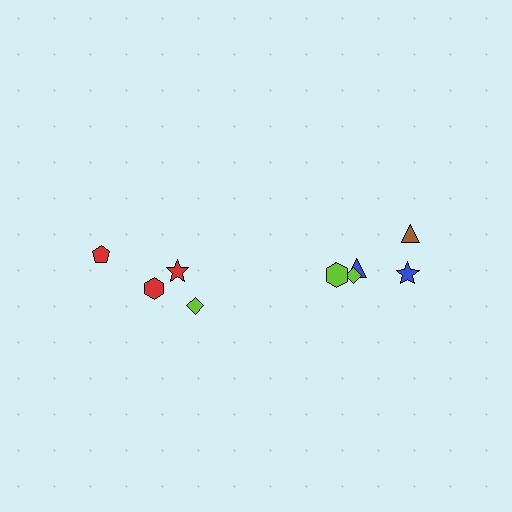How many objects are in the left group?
There are 4 objects.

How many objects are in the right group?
There are 6 objects.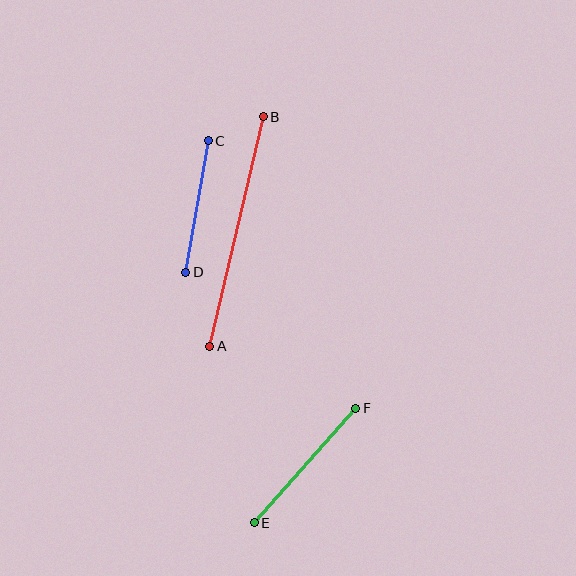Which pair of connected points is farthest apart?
Points A and B are farthest apart.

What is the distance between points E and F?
The distance is approximately 153 pixels.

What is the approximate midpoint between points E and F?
The midpoint is at approximately (305, 466) pixels.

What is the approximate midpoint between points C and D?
The midpoint is at approximately (197, 207) pixels.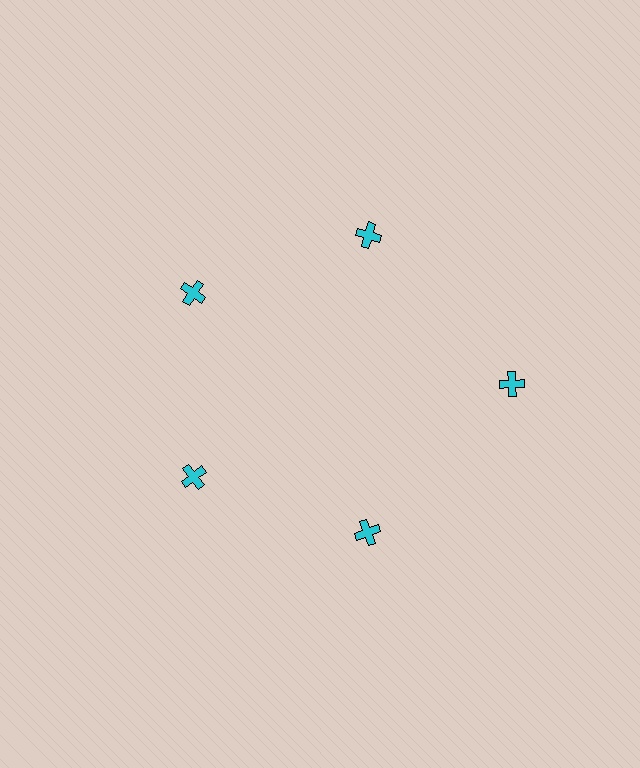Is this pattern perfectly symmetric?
No. The 5 cyan crosses are arranged in a ring, but one element near the 3 o'clock position is pushed outward from the center, breaking the 5-fold rotational symmetry.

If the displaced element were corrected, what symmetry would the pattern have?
It would have 5-fold rotational symmetry — the pattern would map onto itself every 72 degrees.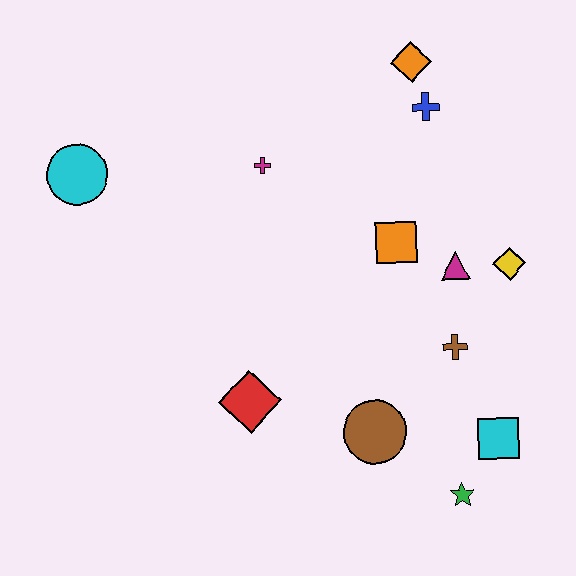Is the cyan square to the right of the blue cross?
Yes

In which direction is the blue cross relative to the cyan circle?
The blue cross is to the right of the cyan circle.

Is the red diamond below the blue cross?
Yes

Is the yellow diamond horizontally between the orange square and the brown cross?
No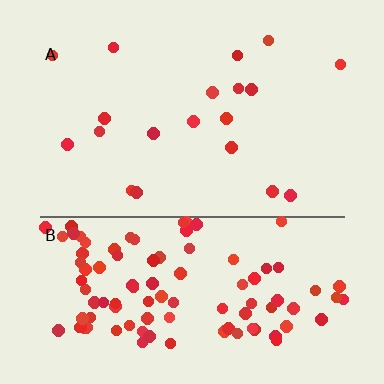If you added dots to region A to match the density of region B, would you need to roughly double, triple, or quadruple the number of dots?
Approximately quadruple.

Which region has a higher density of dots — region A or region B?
B (the bottom).